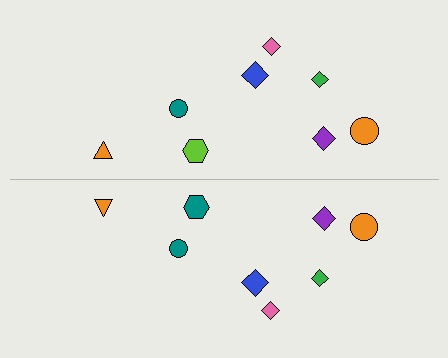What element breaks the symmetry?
The teal hexagon on the bottom side breaks the symmetry — its mirror counterpart is lime.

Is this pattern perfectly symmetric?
No, the pattern is not perfectly symmetric. The teal hexagon on the bottom side breaks the symmetry — its mirror counterpart is lime.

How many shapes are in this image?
There are 16 shapes in this image.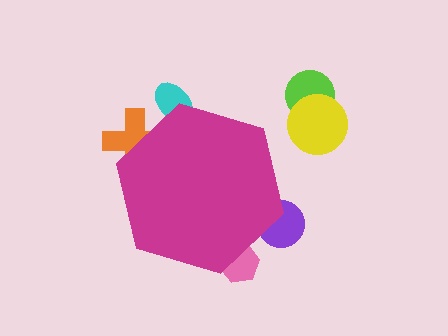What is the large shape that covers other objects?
A magenta hexagon.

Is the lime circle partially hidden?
No, the lime circle is fully visible.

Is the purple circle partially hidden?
Yes, the purple circle is partially hidden behind the magenta hexagon.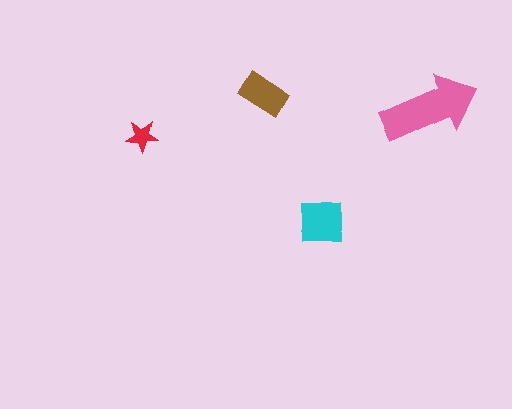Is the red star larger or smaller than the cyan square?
Smaller.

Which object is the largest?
The pink arrow.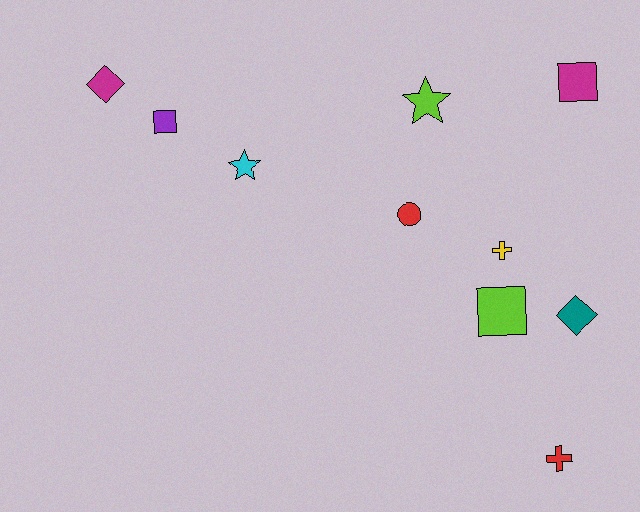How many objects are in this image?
There are 10 objects.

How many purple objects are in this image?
There is 1 purple object.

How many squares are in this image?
There are 3 squares.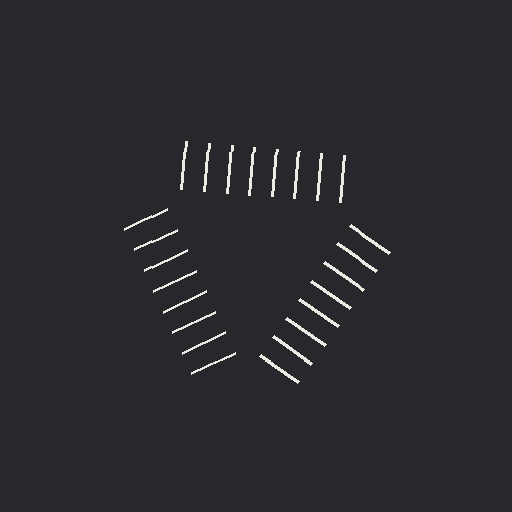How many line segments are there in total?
24 — 8 along each of the 3 edges.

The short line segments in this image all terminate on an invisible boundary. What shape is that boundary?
An illusory triangle — the line segments terminate on its edges but no continuous stroke is drawn.